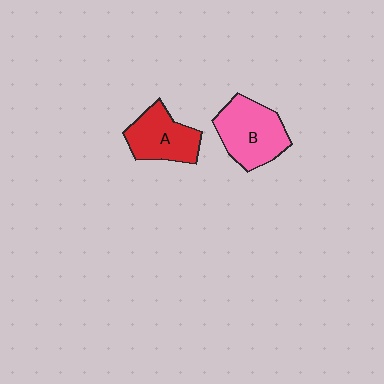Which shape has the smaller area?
Shape A (red).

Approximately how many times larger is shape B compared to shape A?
Approximately 1.2 times.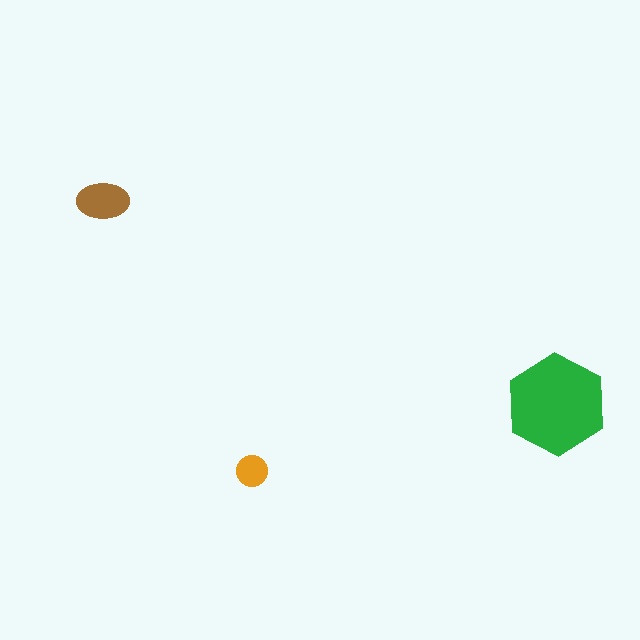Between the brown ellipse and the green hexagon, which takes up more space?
The green hexagon.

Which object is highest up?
The brown ellipse is topmost.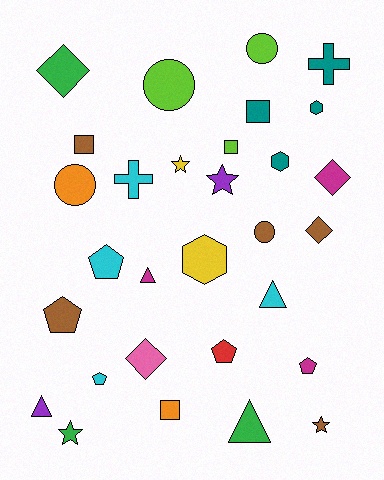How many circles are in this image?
There are 4 circles.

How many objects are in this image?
There are 30 objects.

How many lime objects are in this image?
There are 3 lime objects.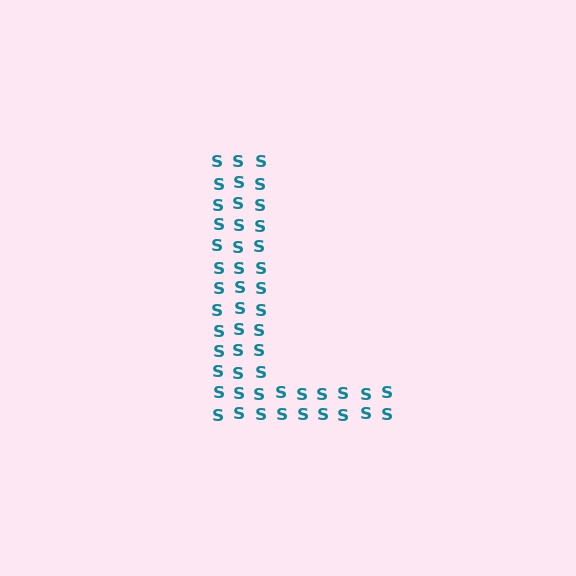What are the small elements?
The small elements are letter S's.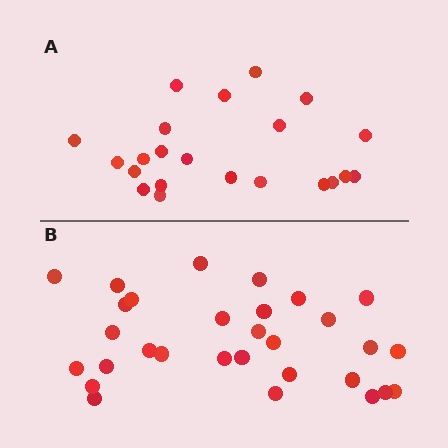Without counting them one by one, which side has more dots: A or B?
Region B (the bottom region) has more dots.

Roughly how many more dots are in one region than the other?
Region B has roughly 8 or so more dots than region A.